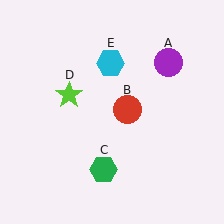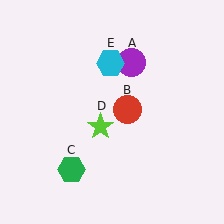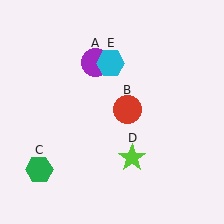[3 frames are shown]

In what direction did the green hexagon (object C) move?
The green hexagon (object C) moved left.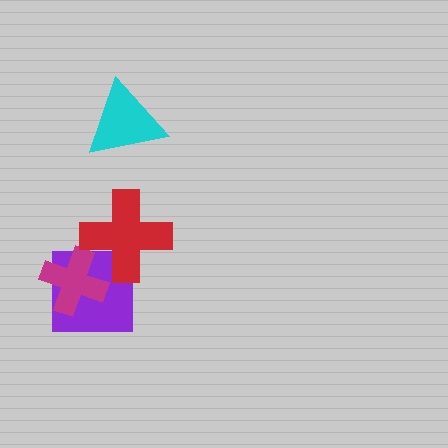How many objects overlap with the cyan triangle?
0 objects overlap with the cyan triangle.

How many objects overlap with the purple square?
2 objects overlap with the purple square.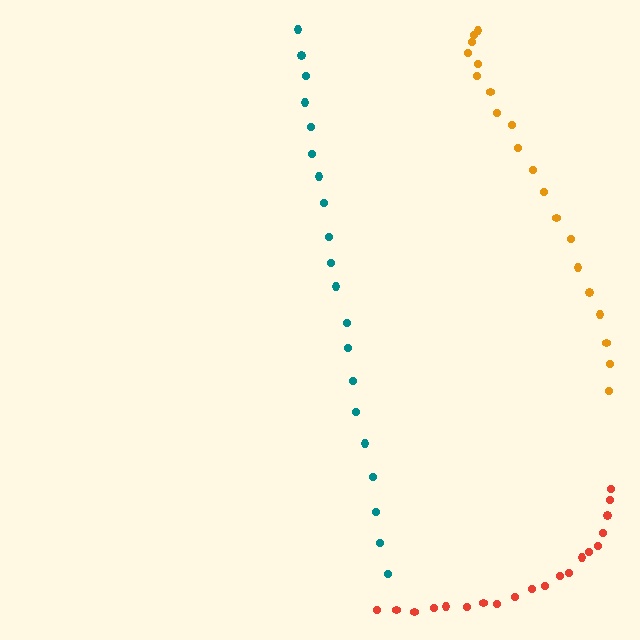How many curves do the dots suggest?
There are 3 distinct paths.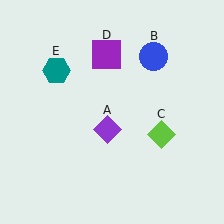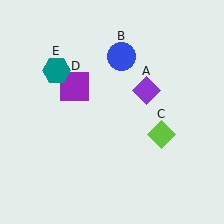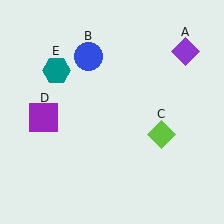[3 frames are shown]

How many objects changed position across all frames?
3 objects changed position: purple diamond (object A), blue circle (object B), purple square (object D).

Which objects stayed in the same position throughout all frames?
Lime diamond (object C) and teal hexagon (object E) remained stationary.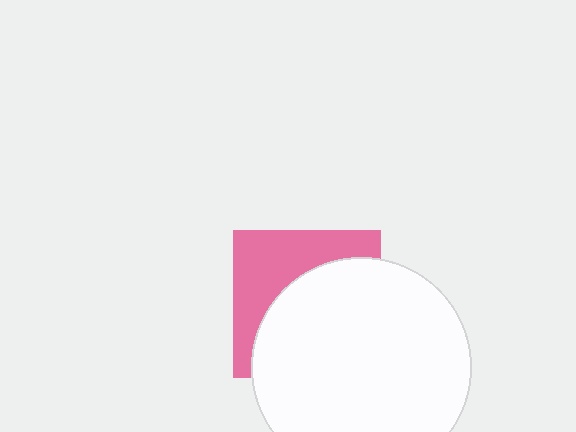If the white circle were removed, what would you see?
You would see the complete pink square.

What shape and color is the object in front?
The object in front is a white circle.